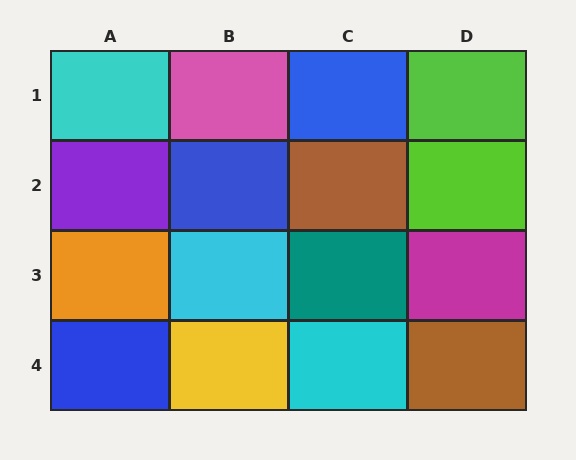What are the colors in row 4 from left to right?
Blue, yellow, cyan, brown.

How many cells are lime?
2 cells are lime.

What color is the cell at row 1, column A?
Cyan.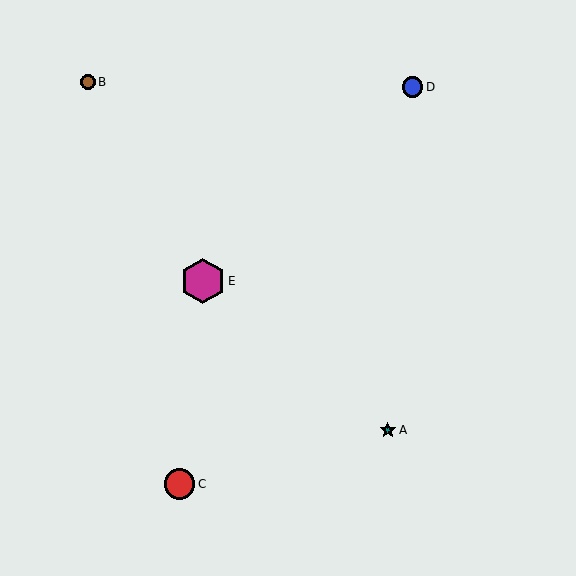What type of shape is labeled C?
Shape C is a red circle.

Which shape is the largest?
The magenta hexagon (labeled E) is the largest.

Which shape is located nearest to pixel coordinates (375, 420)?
The teal star (labeled A) at (388, 430) is nearest to that location.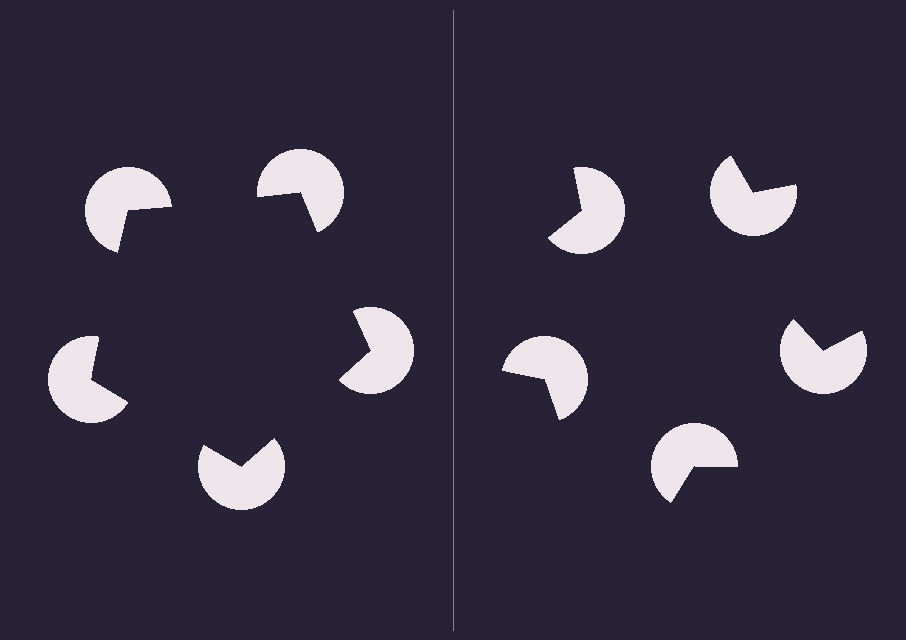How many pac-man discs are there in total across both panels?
10 — 5 on each side.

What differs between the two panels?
The pac-man discs are positioned identically on both sides; only the wedge orientations differ. On the left they align to a pentagon; on the right they are misaligned.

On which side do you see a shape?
An illusory pentagon appears on the left side. On the right side the wedge cuts are rotated, so no coherent shape forms.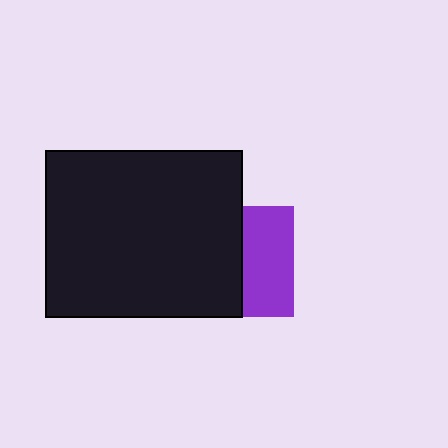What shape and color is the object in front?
The object in front is a black rectangle.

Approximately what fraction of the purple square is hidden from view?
Roughly 55% of the purple square is hidden behind the black rectangle.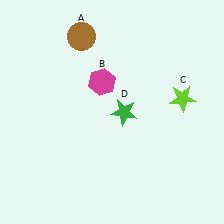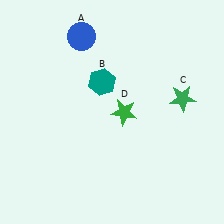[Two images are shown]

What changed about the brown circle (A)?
In Image 1, A is brown. In Image 2, it changed to blue.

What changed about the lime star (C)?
In Image 1, C is lime. In Image 2, it changed to green.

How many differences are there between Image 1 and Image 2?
There are 3 differences between the two images.